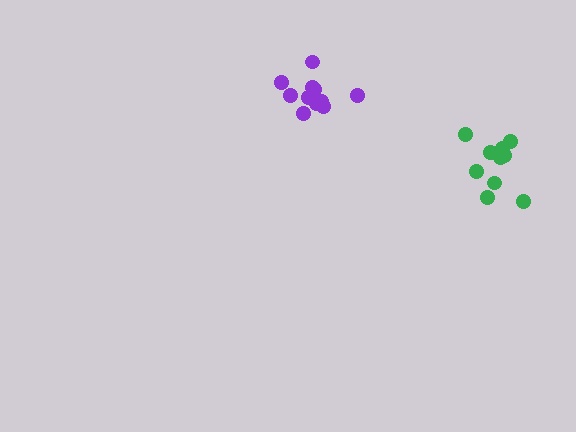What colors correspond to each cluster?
The clusters are colored: purple, green.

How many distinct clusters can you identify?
There are 2 distinct clusters.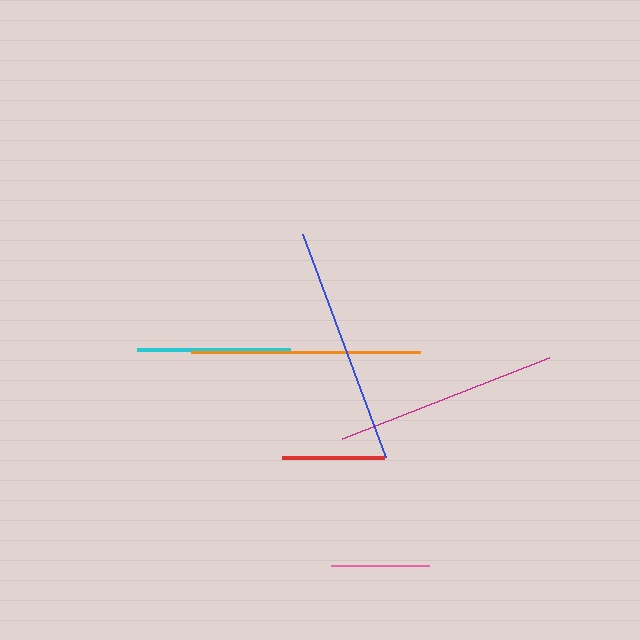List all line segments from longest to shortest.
From longest to shortest: blue, orange, magenta, cyan, red, pink.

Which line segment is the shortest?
The pink line is the shortest at approximately 97 pixels.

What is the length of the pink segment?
The pink segment is approximately 97 pixels long.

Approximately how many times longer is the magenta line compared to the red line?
The magenta line is approximately 2.2 times the length of the red line.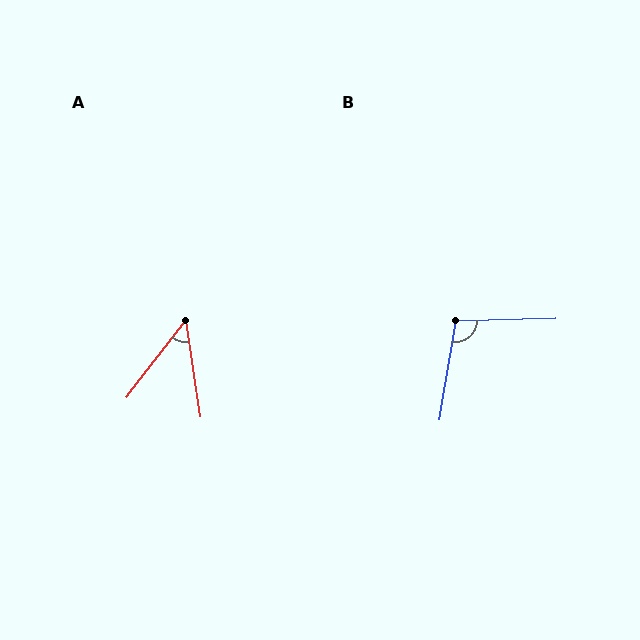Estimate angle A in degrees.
Approximately 46 degrees.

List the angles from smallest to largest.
A (46°), B (101°).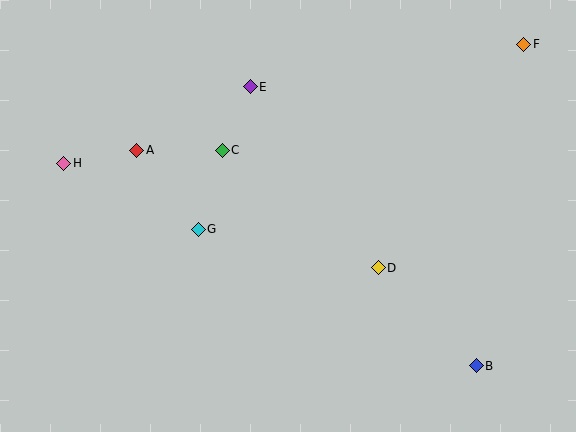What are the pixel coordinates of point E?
Point E is at (250, 87).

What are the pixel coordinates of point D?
Point D is at (378, 268).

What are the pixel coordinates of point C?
Point C is at (222, 150).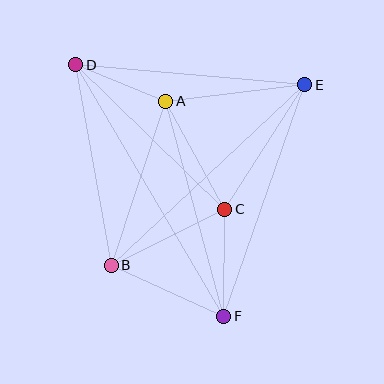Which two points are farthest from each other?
Points D and F are farthest from each other.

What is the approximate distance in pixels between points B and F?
The distance between B and F is approximately 124 pixels.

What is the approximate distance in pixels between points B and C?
The distance between B and C is approximately 126 pixels.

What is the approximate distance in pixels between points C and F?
The distance between C and F is approximately 107 pixels.